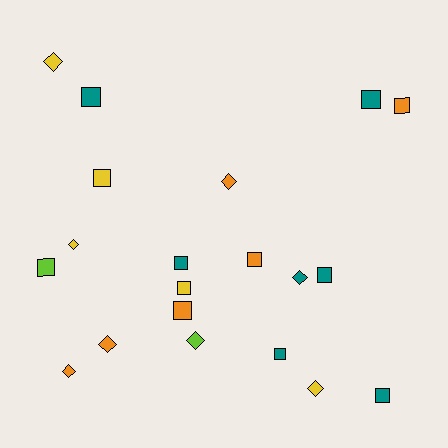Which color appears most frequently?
Teal, with 7 objects.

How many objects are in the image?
There are 20 objects.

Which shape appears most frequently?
Square, with 12 objects.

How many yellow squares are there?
There are 2 yellow squares.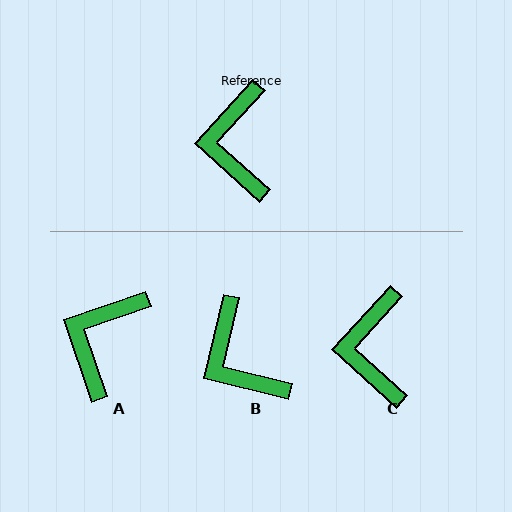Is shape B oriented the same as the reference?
No, it is off by about 29 degrees.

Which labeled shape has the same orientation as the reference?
C.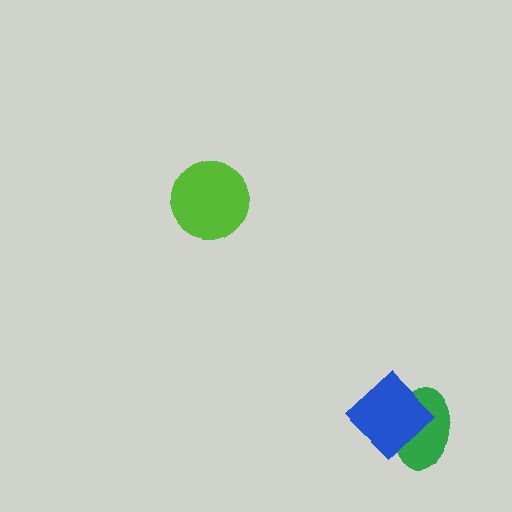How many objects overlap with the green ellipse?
1 object overlaps with the green ellipse.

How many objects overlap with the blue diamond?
1 object overlaps with the blue diamond.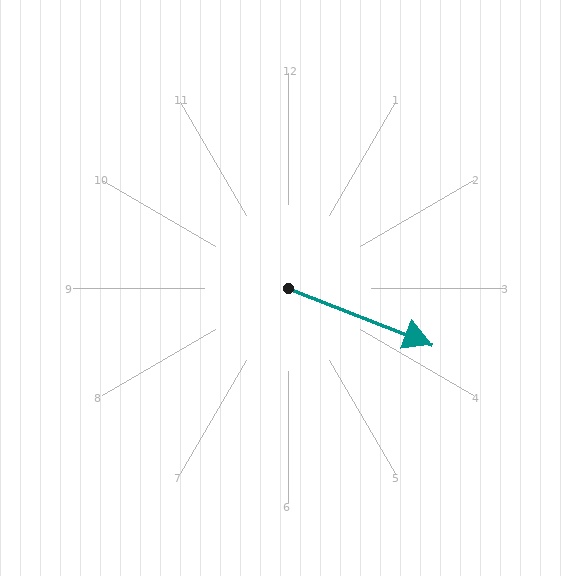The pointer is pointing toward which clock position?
Roughly 4 o'clock.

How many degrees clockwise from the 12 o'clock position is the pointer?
Approximately 111 degrees.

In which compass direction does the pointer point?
East.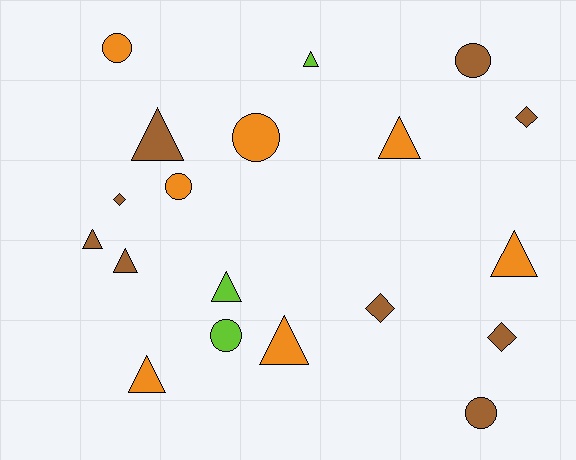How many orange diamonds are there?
There are no orange diamonds.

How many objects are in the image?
There are 19 objects.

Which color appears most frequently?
Brown, with 9 objects.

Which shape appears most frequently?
Triangle, with 9 objects.